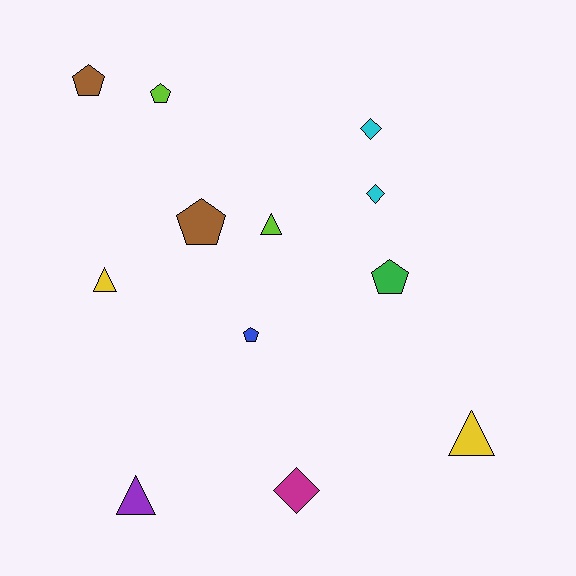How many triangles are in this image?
There are 4 triangles.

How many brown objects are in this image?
There are 2 brown objects.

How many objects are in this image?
There are 12 objects.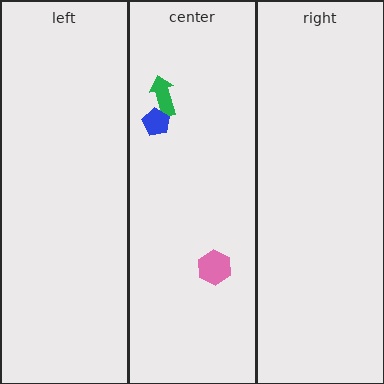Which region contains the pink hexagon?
The center region.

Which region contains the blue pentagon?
The center region.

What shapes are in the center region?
The green arrow, the blue pentagon, the pink hexagon.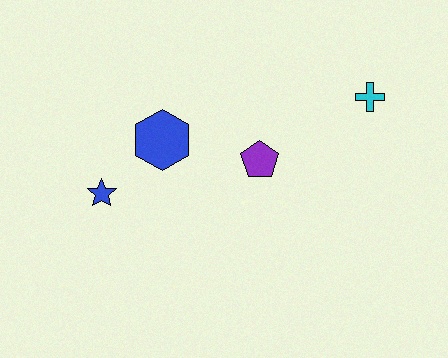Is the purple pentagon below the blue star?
No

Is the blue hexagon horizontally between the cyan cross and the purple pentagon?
No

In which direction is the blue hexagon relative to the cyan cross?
The blue hexagon is to the left of the cyan cross.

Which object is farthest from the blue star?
The cyan cross is farthest from the blue star.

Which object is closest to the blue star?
The blue hexagon is closest to the blue star.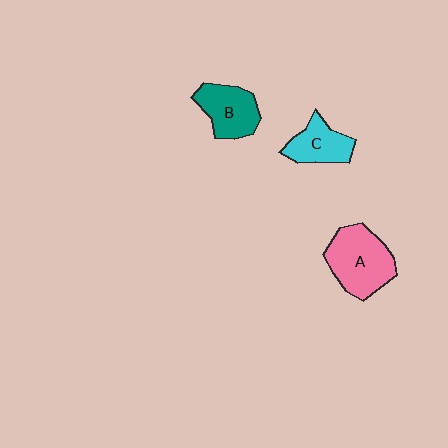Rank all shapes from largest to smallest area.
From largest to smallest: A (pink), B (teal), C (cyan).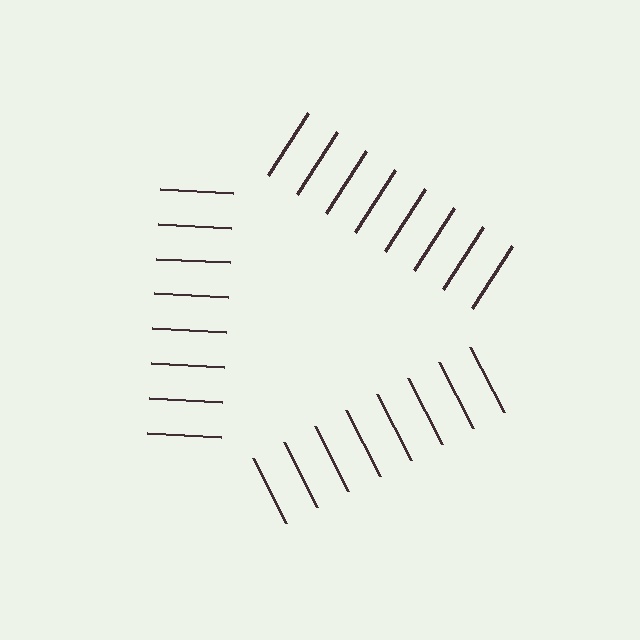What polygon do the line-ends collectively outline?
An illusory triangle — the line segments terminate on its edges but no continuous stroke is drawn.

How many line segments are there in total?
24 — 8 along each of the 3 edges.